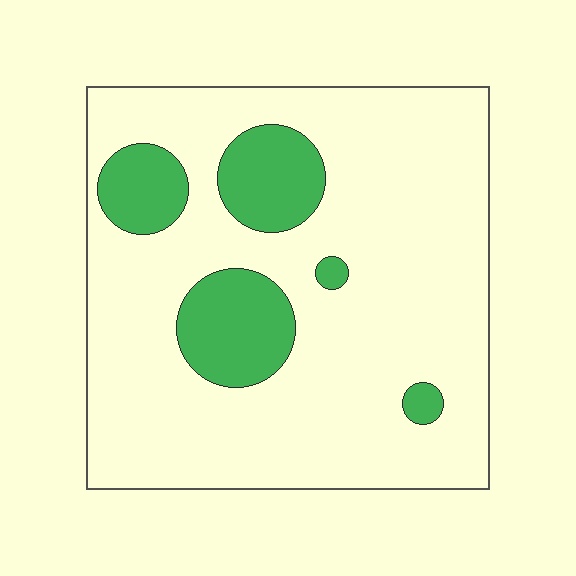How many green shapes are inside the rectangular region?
5.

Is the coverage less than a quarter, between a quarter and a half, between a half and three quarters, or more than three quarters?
Less than a quarter.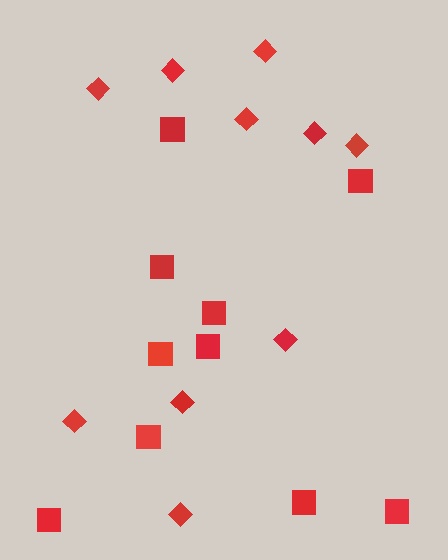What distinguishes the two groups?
There are 2 groups: one group of diamonds (10) and one group of squares (10).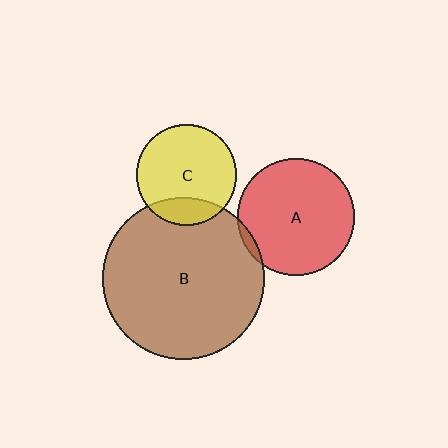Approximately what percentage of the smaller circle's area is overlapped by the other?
Approximately 20%.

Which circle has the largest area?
Circle B (brown).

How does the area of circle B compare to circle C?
Approximately 2.6 times.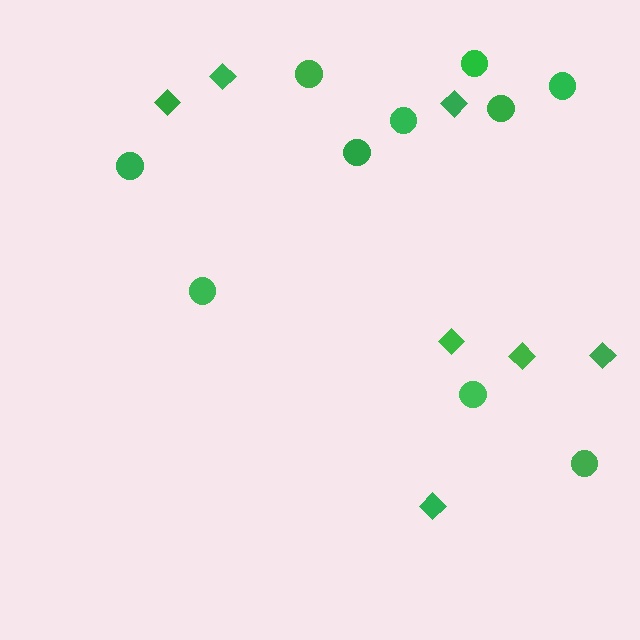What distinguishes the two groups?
There are 2 groups: one group of circles (10) and one group of diamonds (7).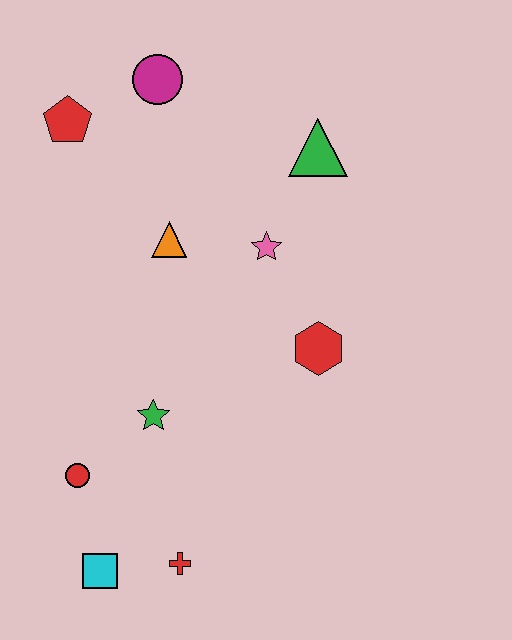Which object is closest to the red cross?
The cyan square is closest to the red cross.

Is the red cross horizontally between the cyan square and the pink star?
Yes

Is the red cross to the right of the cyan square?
Yes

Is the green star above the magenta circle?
No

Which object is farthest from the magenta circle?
The cyan square is farthest from the magenta circle.